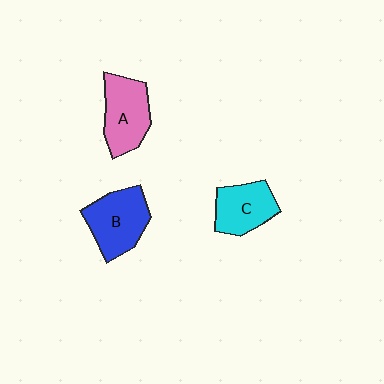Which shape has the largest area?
Shape B (blue).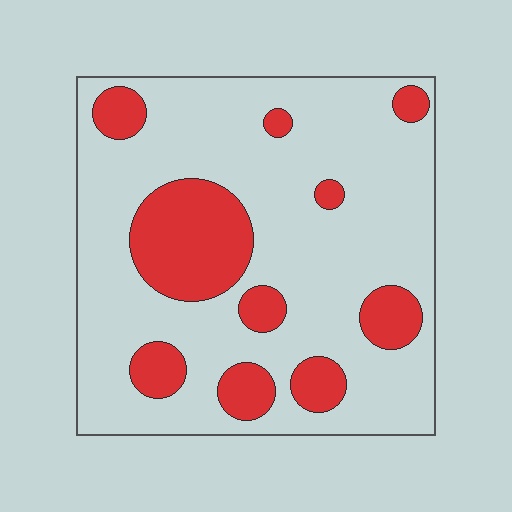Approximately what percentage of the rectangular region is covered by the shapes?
Approximately 25%.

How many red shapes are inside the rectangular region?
10.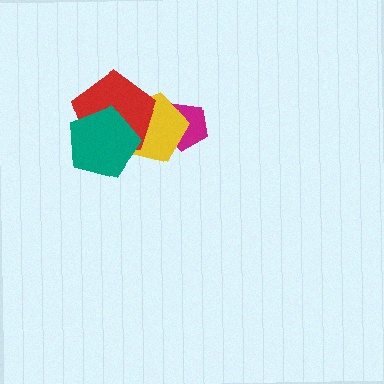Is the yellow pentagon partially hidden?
Yes, it is partially covered by another shape.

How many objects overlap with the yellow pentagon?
3 objects overlap with the yellow pentagon.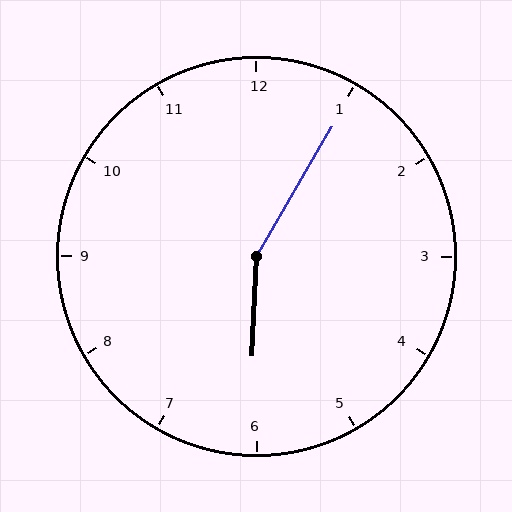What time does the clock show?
6:05.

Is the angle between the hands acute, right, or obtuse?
It is obtuse.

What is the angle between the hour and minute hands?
Approximately 152 degrees.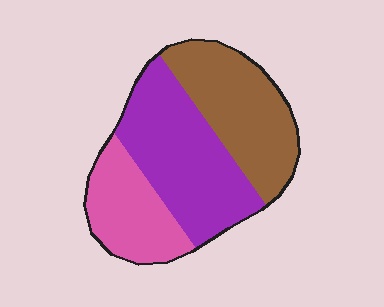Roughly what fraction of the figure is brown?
Brown takes up about one third (1/3) of the figure.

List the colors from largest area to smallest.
From largest to smallest: purple, brown, pink.